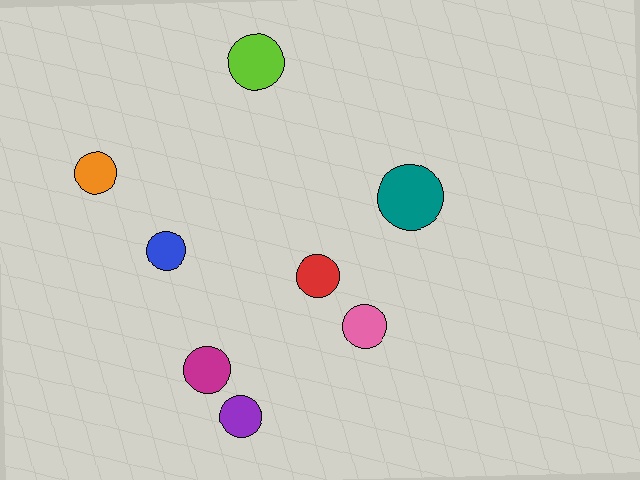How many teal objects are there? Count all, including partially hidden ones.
There is 1 teal object.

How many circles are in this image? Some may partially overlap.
There are 8 circles.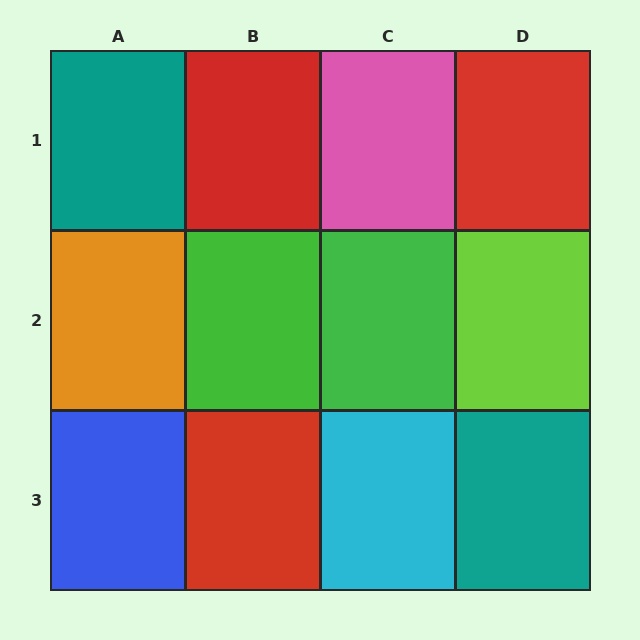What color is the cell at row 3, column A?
Blue.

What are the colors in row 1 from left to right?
Teal, red, pink, red.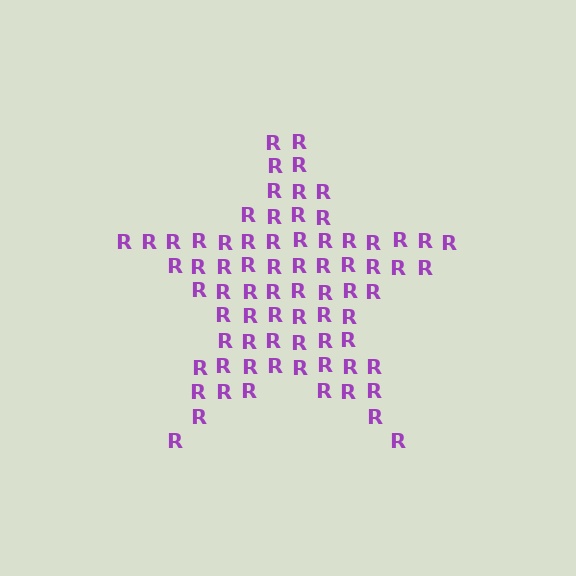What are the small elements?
The small elements are letter R's.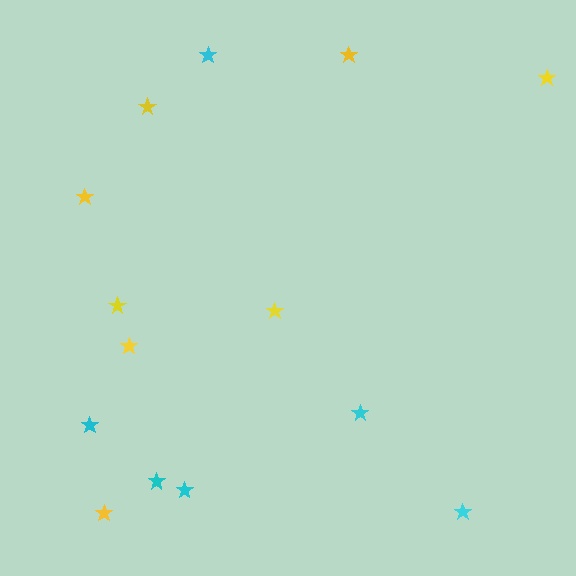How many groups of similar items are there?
There are 2 groups: one group of yellow stars (8) and one group of cyan stars (6).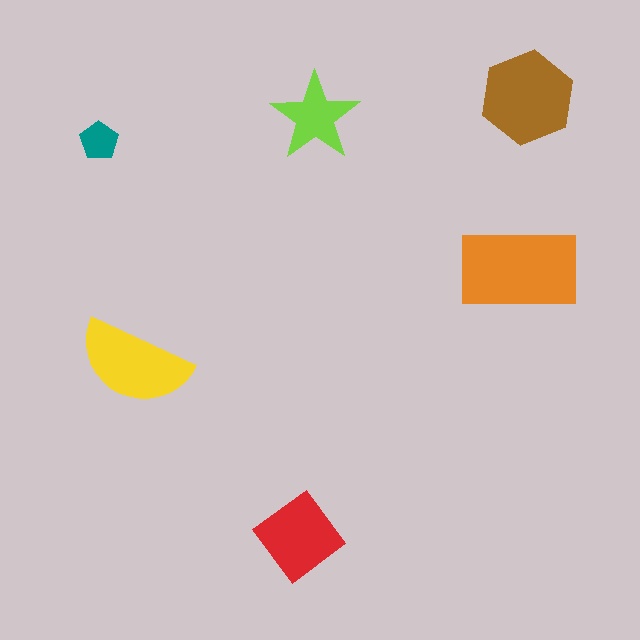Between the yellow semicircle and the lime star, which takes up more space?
The yellow semicircle.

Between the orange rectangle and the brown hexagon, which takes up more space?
The orange rectangle.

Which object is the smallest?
The teal pentagon.